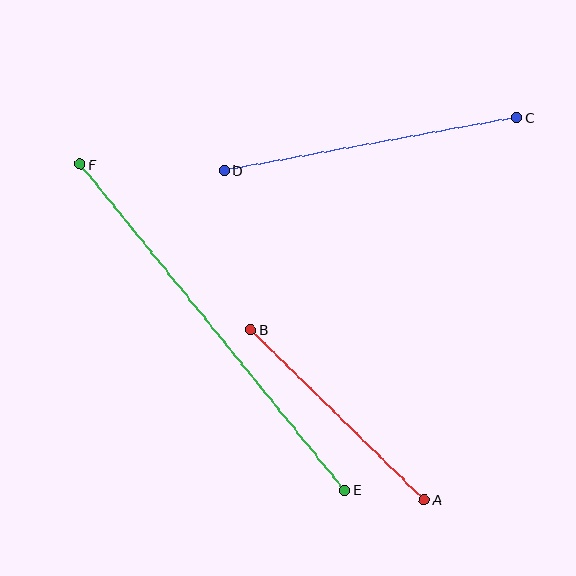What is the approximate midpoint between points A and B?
The midpoint is at approximately (338, 415) pixels.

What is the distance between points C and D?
The distance is approximately 297 pixels.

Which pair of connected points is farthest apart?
Points E and F are farthest apart.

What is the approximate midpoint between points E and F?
The midpoint is at approximately (213, 327) pixels.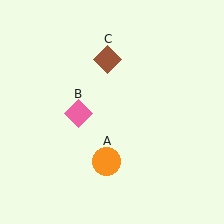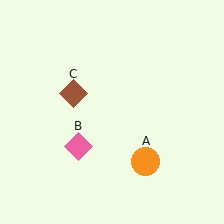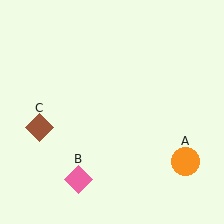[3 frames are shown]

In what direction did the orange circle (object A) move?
The orange circle (object A) moved right.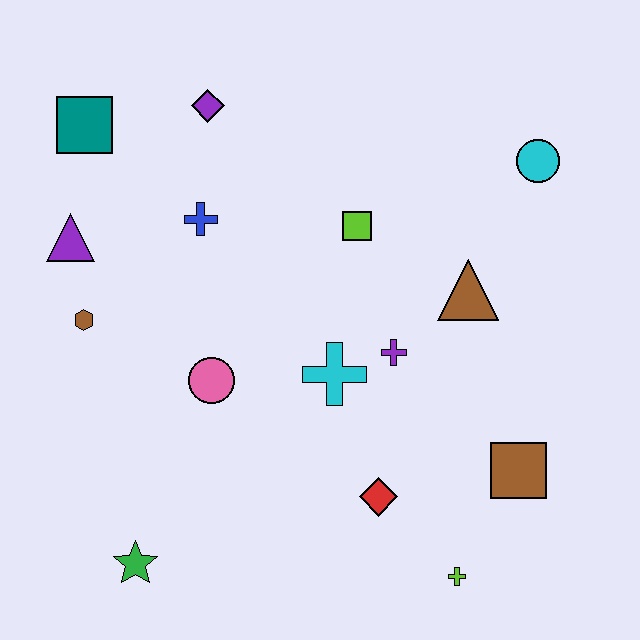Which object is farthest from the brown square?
The teal square is farthest from the brown square.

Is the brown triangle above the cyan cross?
Yes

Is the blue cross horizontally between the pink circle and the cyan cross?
No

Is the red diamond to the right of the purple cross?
No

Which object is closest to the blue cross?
The purple diamond is closest to the blue cross.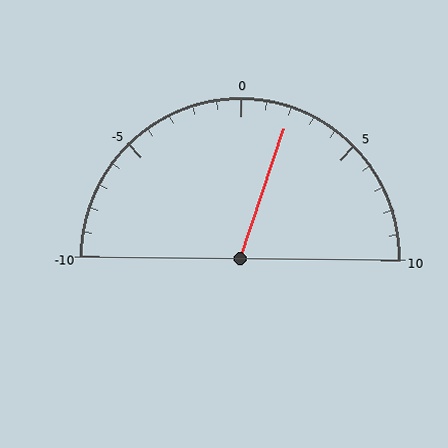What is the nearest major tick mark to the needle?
The nearest major tick mark is 0.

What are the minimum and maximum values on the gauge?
The gauge ranges from -10 to 10.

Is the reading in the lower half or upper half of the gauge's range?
The reading is in the upper half of the range (-10 to 10).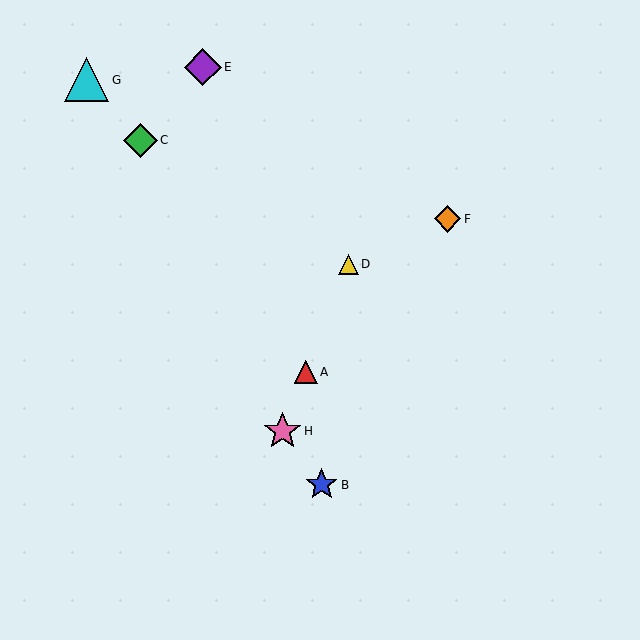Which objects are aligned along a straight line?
Objects A, D, H are aligned along a straight line.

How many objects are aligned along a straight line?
3 objects (A, D, H) are aligned along a straight line.